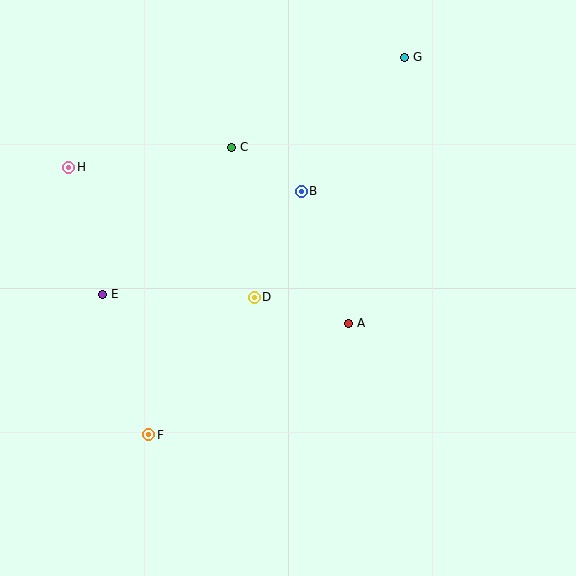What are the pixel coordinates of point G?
Point G is at (405, 57).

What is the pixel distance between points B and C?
The distance between B and C is 83 pixels.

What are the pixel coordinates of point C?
Point C is at (232, 147).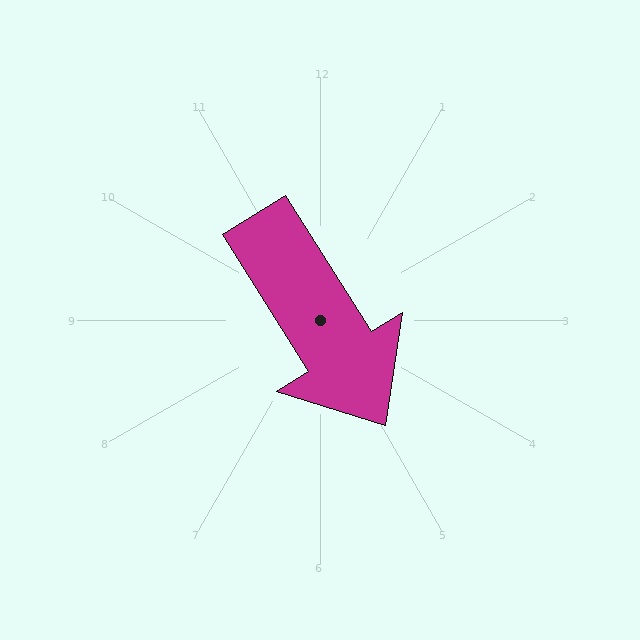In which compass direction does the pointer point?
Southeast.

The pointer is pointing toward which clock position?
Roughly 5 o'clock.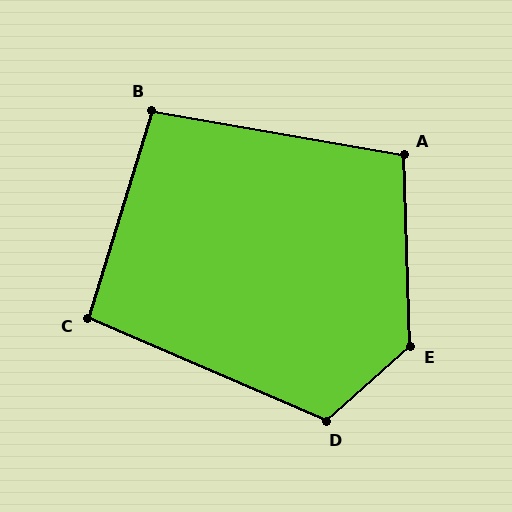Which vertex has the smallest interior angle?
C, at approximately 96 degrees.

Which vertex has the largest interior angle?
E, at approximately 129 degrees.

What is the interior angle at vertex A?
Approximately 102 degrees (obtuse).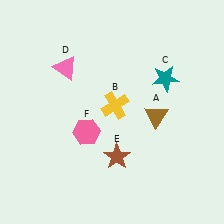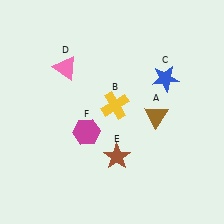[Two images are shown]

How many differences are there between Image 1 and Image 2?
There are 2 differences between the two images.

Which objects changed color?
C changed from teal to blue. F changed from pink to magenta.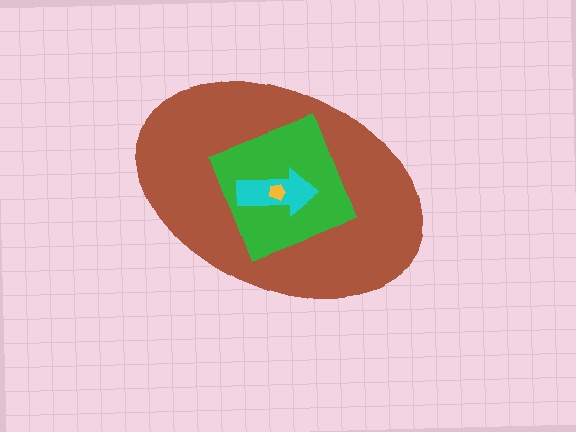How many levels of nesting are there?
4.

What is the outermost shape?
The brown ellipse.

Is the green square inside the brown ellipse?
Yes.